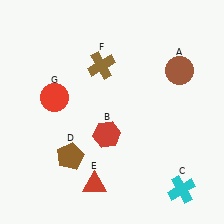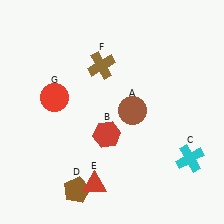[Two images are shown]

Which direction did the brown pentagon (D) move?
The brown pentagon (D) moved down.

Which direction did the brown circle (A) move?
The brown circle (A) moved left.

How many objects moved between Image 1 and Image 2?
3 objects moved between the two images.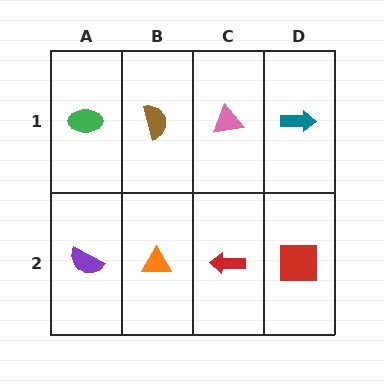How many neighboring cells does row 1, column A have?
2.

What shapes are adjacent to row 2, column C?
A pink triangle (row 1, column C), an orange triangle (row 2, column B), a red square (row 2, column D).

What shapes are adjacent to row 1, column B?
An orange triangle (row 2, column B), a green ellipse (row 1, column A), a pink triangle (row 1, column C).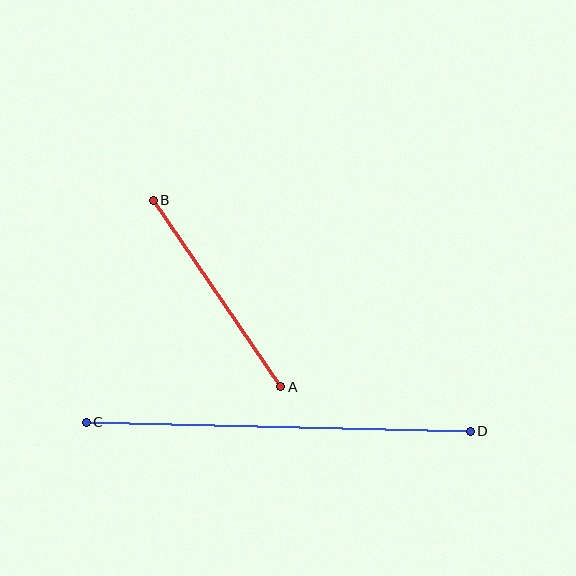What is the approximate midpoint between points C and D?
The midpoint is at approximately (278, 427) pixels.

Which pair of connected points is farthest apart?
Points C and D are farthest apart.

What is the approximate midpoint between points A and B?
The midpoint is at approximately (217, 293) pixels.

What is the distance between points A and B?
The distance is approximately 226 pixels.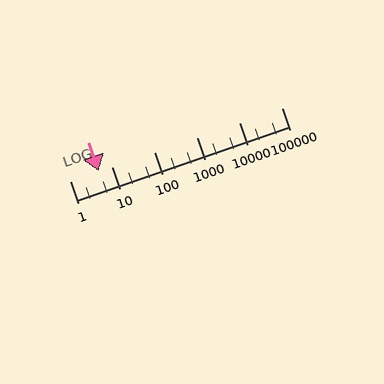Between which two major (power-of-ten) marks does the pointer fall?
The pointer is between 1 and 10.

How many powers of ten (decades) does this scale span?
The scale spans 5 decades, from 1 to 100000.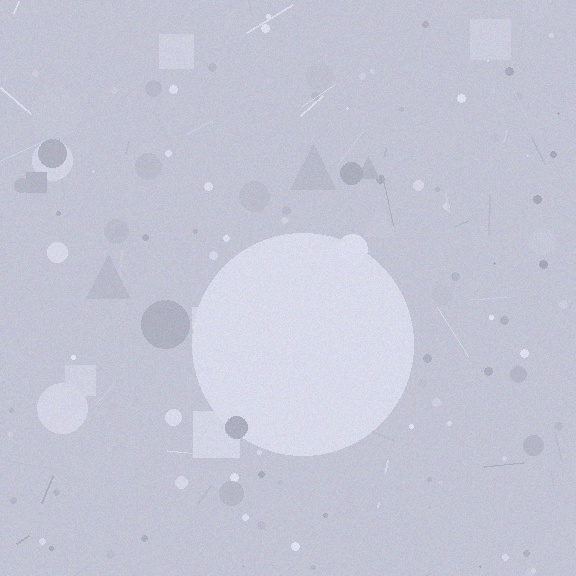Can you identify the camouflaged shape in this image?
The camouflaged shape is a circle.